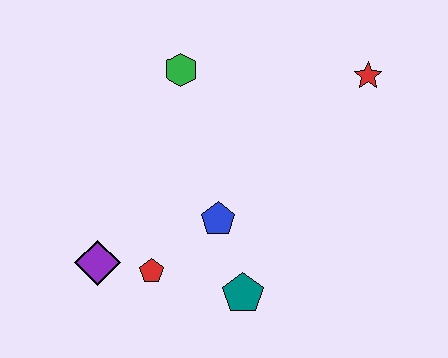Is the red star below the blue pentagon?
No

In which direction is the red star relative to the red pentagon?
The red star is to the right of the red pentagon.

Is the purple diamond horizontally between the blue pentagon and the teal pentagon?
No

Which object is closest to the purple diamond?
The red pentagon is closest to the purple diamond.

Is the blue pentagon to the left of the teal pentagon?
Yes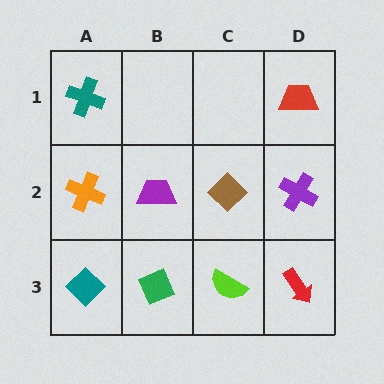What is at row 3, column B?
A green diamond.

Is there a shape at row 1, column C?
No, that cell is empty.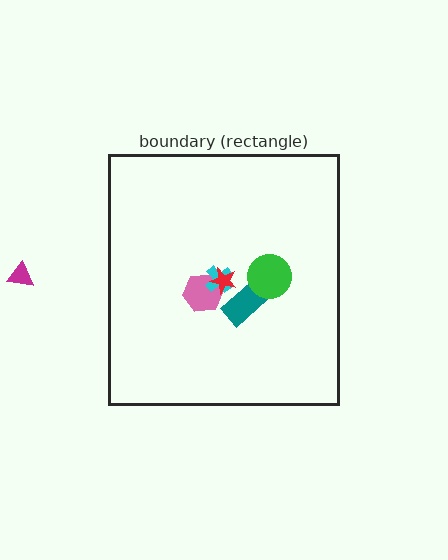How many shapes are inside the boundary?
5 inside, 1 outside.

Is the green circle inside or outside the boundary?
Inside.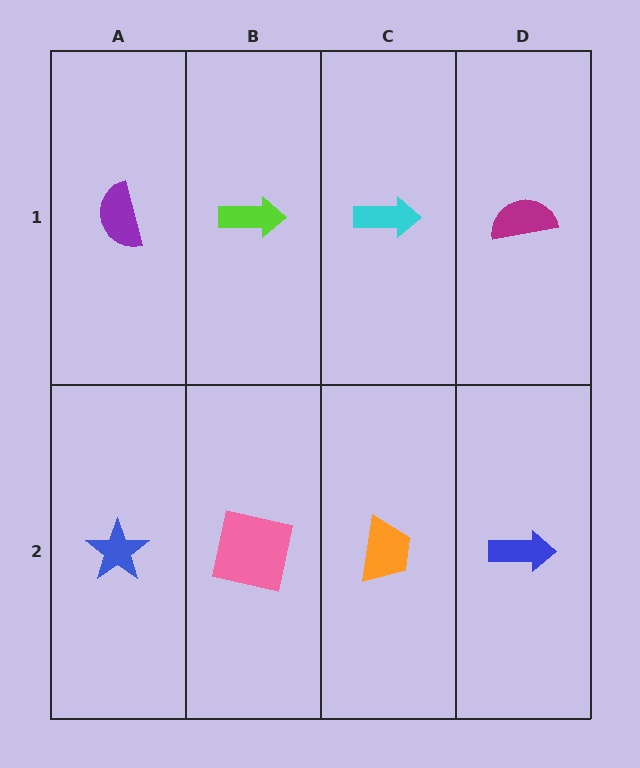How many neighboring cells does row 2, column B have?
3.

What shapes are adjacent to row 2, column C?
A cyan arrow (row 1, column C), a pink square (row 2, column B), a blue arrow (row 2, column D).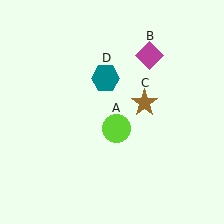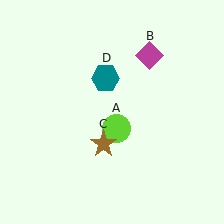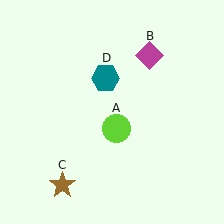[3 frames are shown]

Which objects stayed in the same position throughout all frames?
Lime circle (object A) and magenta diamond (object B) and teal hexagon (object D) remained stationary.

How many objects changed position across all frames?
1 object changed position: brown star (object C).